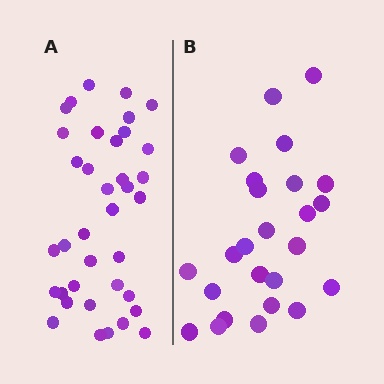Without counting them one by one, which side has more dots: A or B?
Region A (the left region) has more dots.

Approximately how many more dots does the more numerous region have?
Region A has roughly 12 or so more dots than region B.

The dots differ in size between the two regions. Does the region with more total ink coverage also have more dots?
No. Region B has more total ink coverage because its dots are larger, but region A actually contains more individual dots. Total area can be misleading — the number of items is what matters here.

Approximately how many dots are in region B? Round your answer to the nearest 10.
About 20 dots. (The exact count is 25, which rounds to 20.)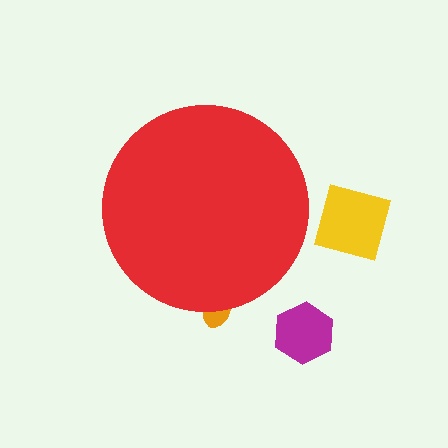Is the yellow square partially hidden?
No, the yellow square is fully visible.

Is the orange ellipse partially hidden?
Yes, the orange ellipse is partially hidden behind the red circle.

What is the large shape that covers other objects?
A red circle.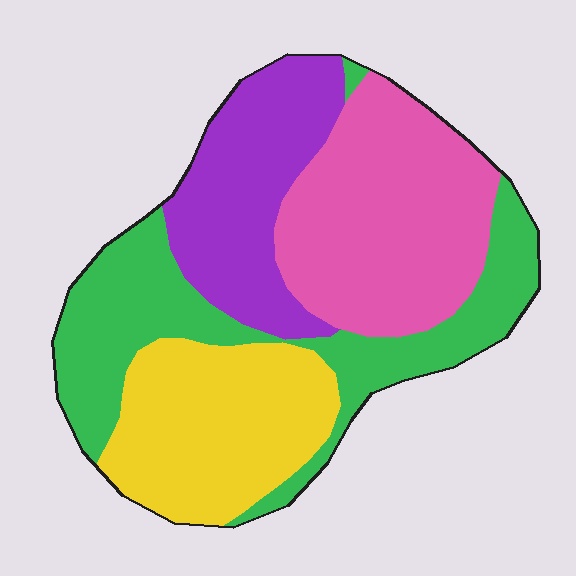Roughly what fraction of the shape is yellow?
Yellow takes up about one quarter (1/4) of the shape.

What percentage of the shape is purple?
Purple covers around 20% of the shape.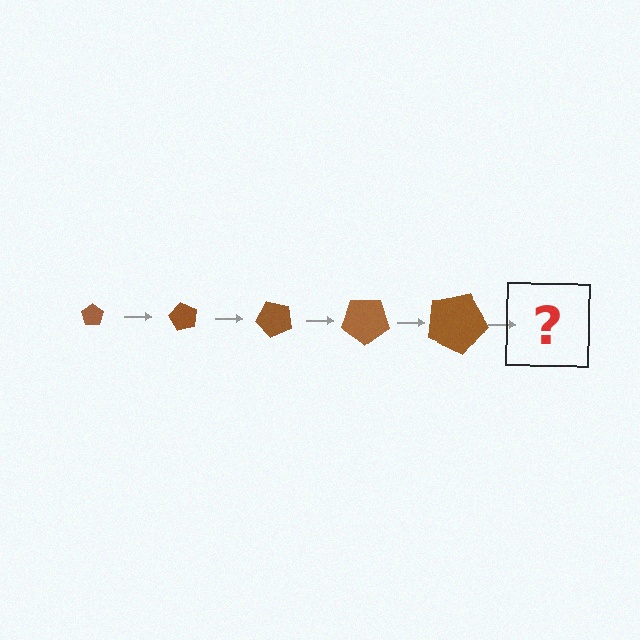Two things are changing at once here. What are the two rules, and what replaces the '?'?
The two rules are that the pentagon grows larger each step and it rotates 60 degrees each step. The '?' should be a pentagon, larger than the previous one and rotated 300 degrees from the start.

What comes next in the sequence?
The next element should be a pentagon, larger than the previous one and rotated 300 degrees from the start.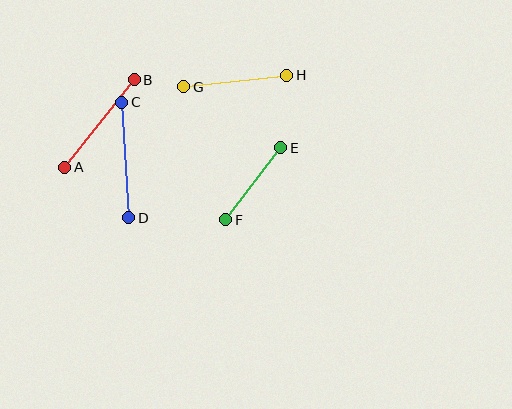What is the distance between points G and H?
The distance is approximately 104 pixels.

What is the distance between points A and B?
The distance is approximately 111 pixels.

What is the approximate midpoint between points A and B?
The midpoint is at approximately (100, 124) pixels.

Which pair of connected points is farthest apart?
Points C and D are farthest apart.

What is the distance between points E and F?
The distance is approximately 91 pixels.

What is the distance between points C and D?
The distance is approximately 116 pixels.